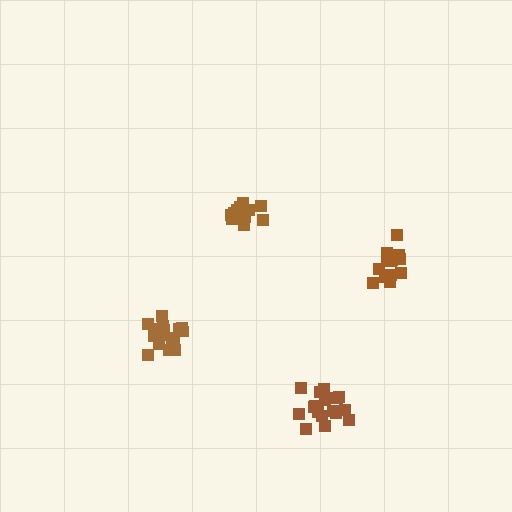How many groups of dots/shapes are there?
There are 4 groups.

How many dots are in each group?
Group 1: 18 dots, Group 2: 14 dots, Group 3: 20 dots, Group 4: 20 dots (72 total).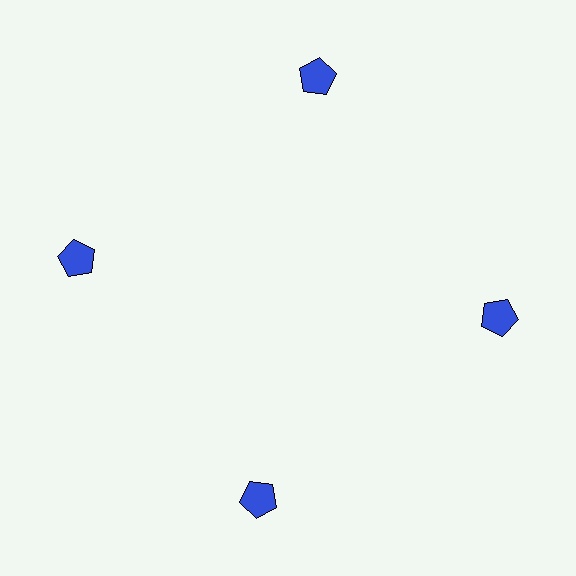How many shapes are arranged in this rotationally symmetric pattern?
There are 4 shapes, arranged in 4 groups of 1.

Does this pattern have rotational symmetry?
Yes, this pattern has 4-fold rotational symmetry. It looks the same after rotating 90 degrees around the center.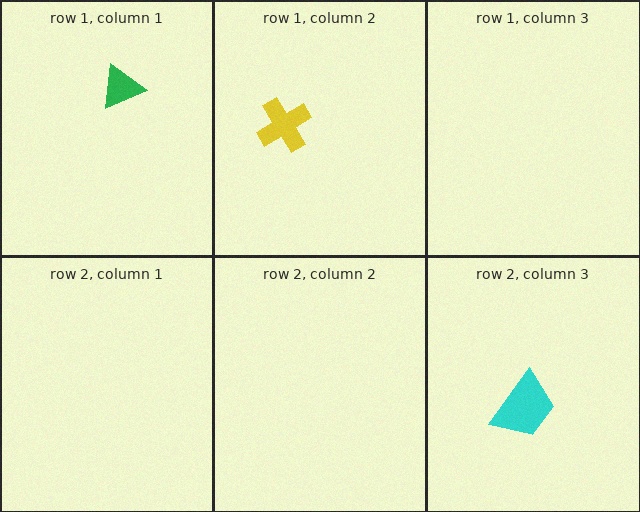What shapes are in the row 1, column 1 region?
The green triangle.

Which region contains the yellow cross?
The row 1, column 2 region.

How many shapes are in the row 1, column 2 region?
1.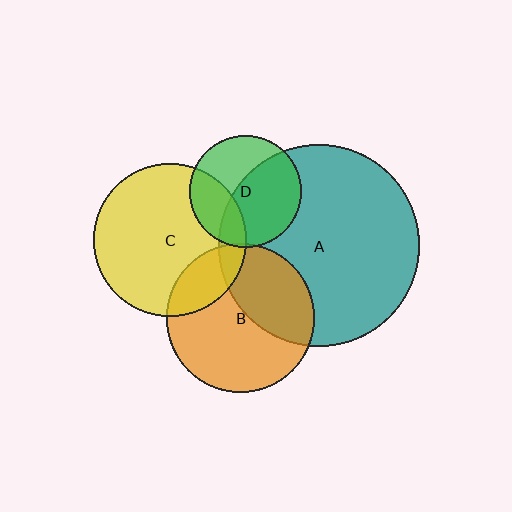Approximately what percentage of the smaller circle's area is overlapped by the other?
Approximately 5%.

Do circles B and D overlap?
Yes.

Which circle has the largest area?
Circle A (teal).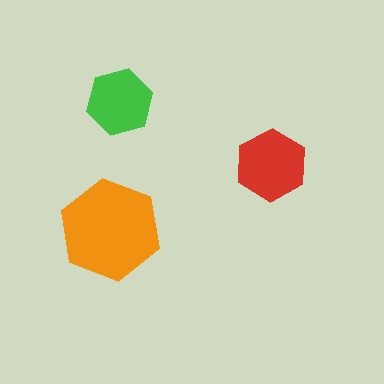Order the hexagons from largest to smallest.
the orange one, the red one, the green one.